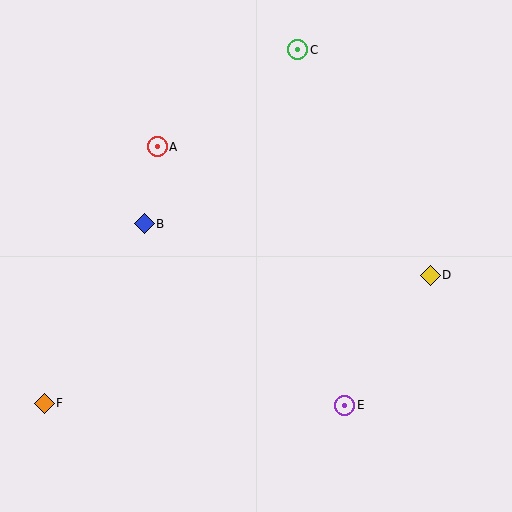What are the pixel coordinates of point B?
Point B is at (144, 224).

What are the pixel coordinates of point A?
Point A is at (157, 147).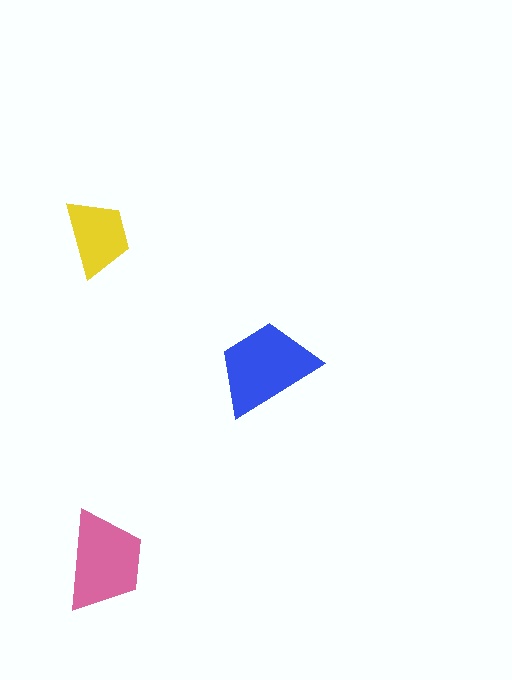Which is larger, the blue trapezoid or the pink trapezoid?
The blue one.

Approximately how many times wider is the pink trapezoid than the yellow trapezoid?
About 1.5 times wider.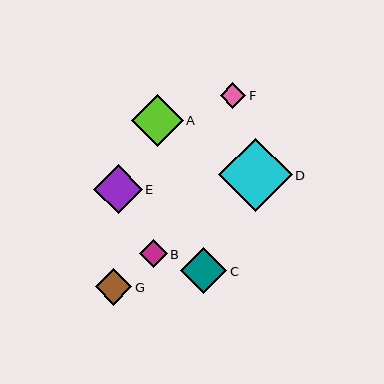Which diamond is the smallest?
Diamond F is the smallest with a size of approximately 26 pixels.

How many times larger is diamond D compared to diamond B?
Diamond D is approximately 2.7 times the size of diamond B.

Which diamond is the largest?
Diamond D is the largest with a size of approximately 74 pixels.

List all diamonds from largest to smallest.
From largest to smallest: D, A, E, C, G, B, F.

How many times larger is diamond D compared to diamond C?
Diamond D is approximately 1.6 times the size of diamond C.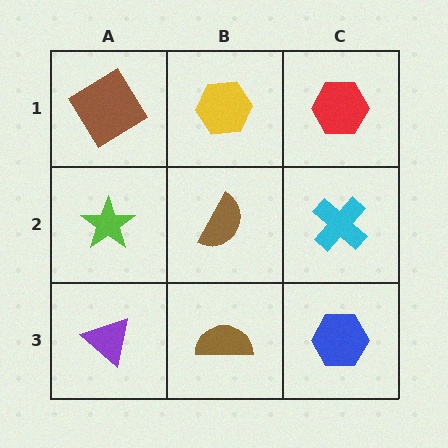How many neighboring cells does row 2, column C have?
3.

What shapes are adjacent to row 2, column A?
A brown diamond (row 1, column A), a purple triangle (row 3, column A), a brown semicircle (row 2, column B).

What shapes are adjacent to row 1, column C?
A cyan cross (row 2, column C), a yellow hexagon (row 1, column B).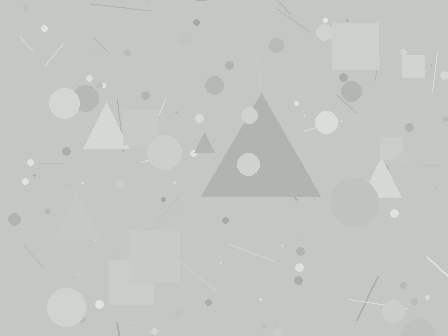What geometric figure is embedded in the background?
A triangle is embedded in the background.